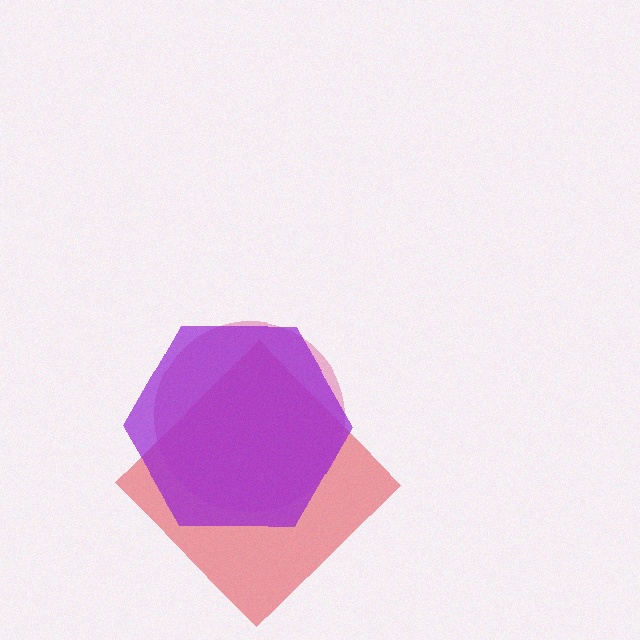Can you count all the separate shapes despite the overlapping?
Yes, there are 3 separate shapes.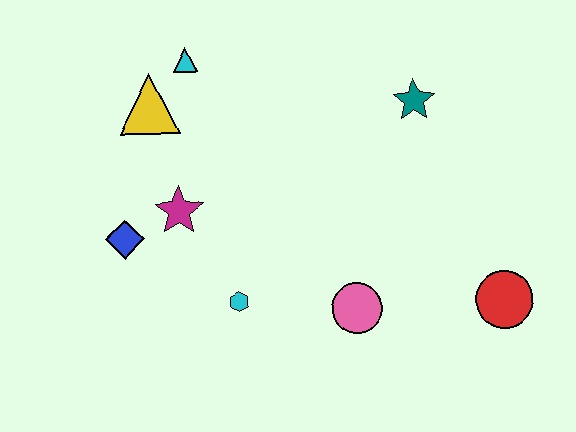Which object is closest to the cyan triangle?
The yellow triangle is closest to the cyan triangle.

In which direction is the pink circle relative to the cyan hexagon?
The pink circle is to the right of the cyan hexagon.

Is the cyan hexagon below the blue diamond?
Yes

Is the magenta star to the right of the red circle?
No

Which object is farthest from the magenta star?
The red circle is farthest from the magenta star.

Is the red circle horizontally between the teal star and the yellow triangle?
No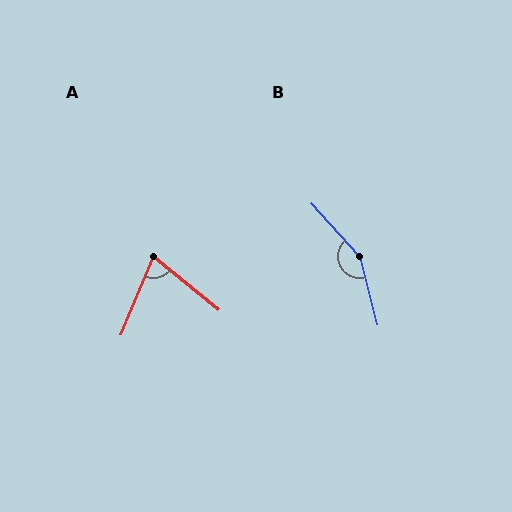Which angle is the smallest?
A, at approximately 73 degrees.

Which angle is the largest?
B, at approximately 152 degrees.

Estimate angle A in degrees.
Approximately 73 degrees.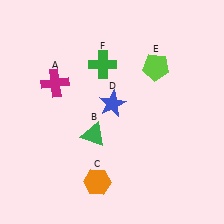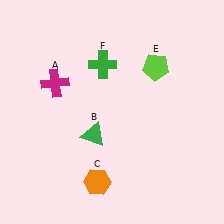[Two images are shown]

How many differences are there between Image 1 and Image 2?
There is 1 difference between the two images.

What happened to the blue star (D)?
The blue star (D) was removed in Image 2. It was in the top-right area of Image 1.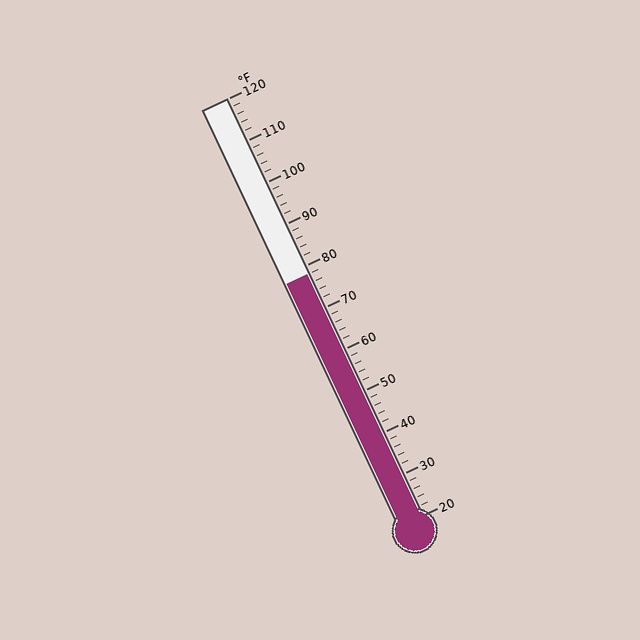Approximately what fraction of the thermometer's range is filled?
The thermometer is filled to approximately 60% of its range.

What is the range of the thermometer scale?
The thermometer scale ranges from 20°F to 120°F.